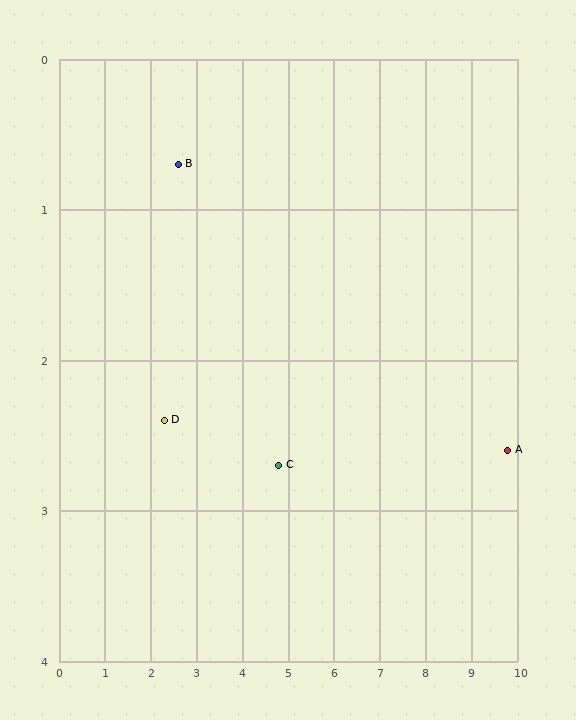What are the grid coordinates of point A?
Point A is at approximately (9.8, 2.6).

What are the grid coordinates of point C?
Point C is at approximately (4.8, 2.7).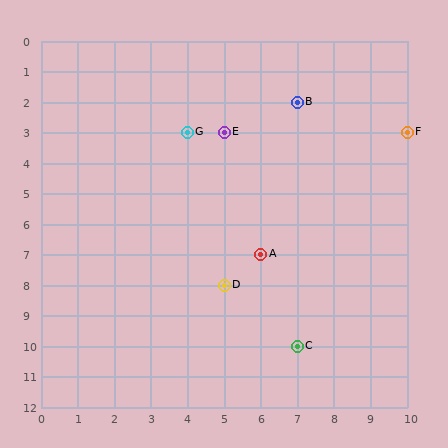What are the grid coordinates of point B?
Point B is at grid coordinates (7, 2).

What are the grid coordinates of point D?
Point D is at grid coordinates (5, 8).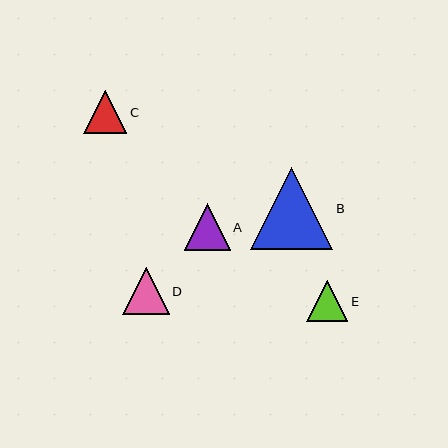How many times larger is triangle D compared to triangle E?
Triangle D is approximately 1.1 times the size of triangle E.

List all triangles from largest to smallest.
From largest to smallest: B, D, A, C, E.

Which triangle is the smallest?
Triangle E is the smallest with a size of approximately 41 pixels.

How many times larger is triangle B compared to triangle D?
Triangle B is approximately 1.8 times the size of triangle D.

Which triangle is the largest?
Triangle B is the largest with a size of approximately 82 pixels.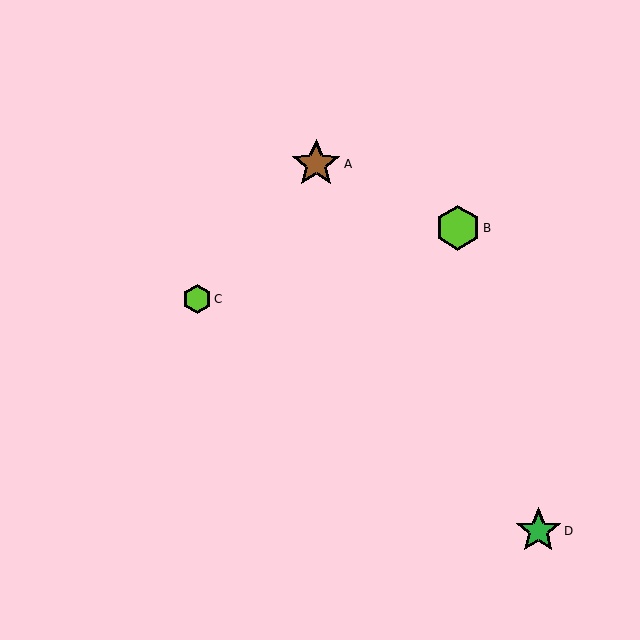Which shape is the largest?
The brown star (labeled A) is the largest.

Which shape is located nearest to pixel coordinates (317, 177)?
The brown star (labeled A) at (316, 164) is nearest to that location.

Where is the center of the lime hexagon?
The center of the lime hexagon is at (458, 228).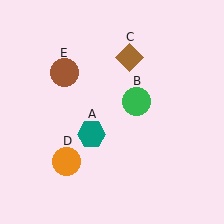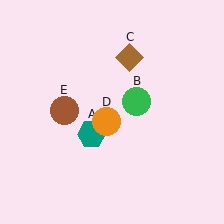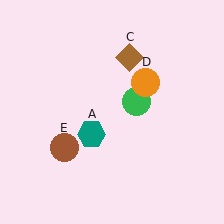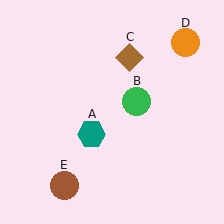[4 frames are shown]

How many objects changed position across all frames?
2 objects changed position: orange circle (object D), brown circle (object E).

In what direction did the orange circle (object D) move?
The orange circle (object D) moved up and to the right.